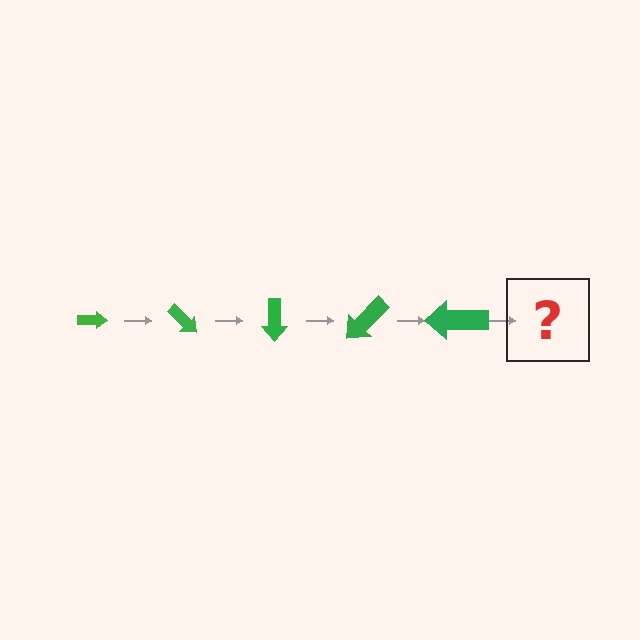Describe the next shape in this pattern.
It should be an arrow, larger than the previous one and rotated 225 degrees from the start.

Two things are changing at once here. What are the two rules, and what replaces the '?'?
The two rules are that the arrow grows larger each step and it rotates 45 degrees each step. The '?' should be an arrow, larger than the previous one and rotated 225 degrees from the start.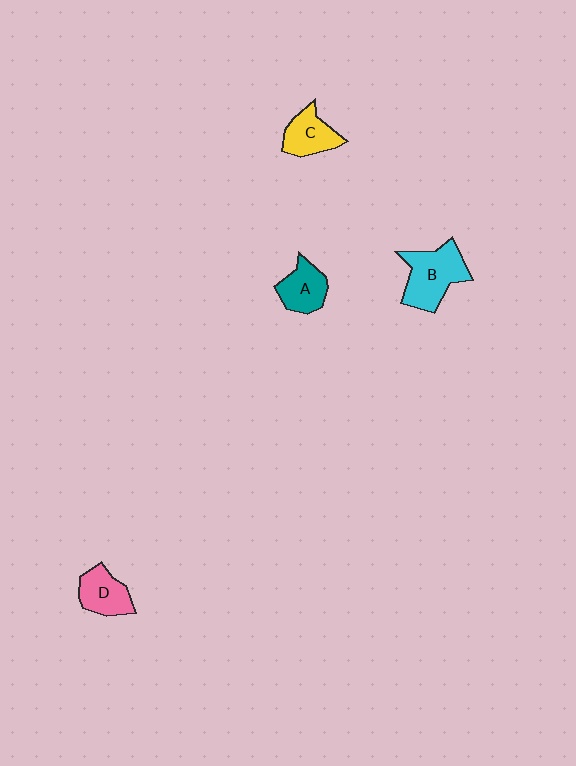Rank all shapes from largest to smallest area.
From largest to smallest: B (cyan), C (yellow), D (pink), A (teal).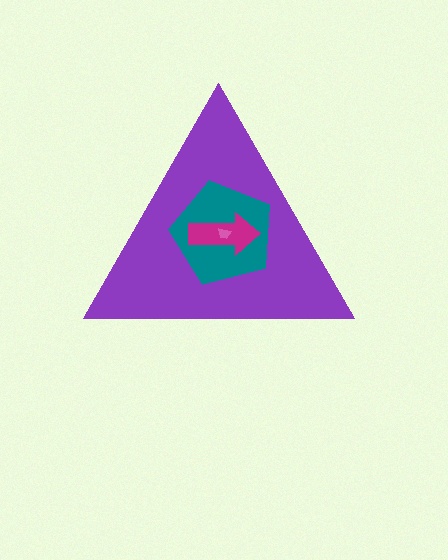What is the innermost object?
The pink trapezoid.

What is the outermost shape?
The purple triangle.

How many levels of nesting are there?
4.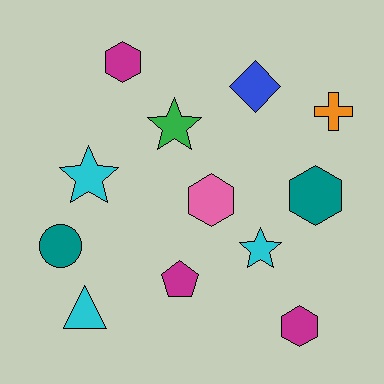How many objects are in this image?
There are 12 objects.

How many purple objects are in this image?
There are no purple objects.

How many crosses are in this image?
There is 1 cross.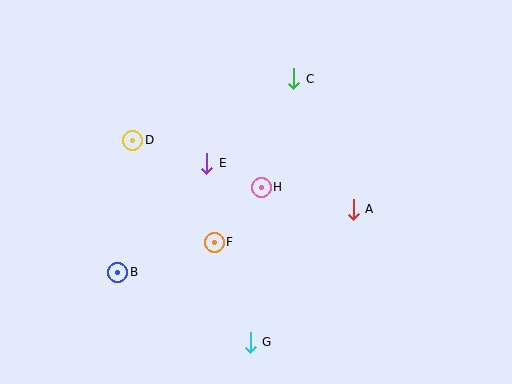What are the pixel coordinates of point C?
Point C is at (294, 79).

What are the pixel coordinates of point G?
Point G is at (250, 342).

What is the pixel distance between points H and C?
The distance between H and C is 114 pixels.